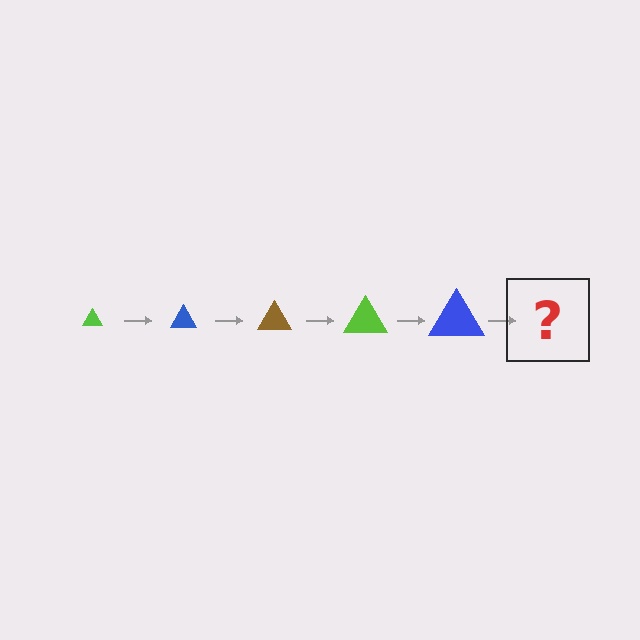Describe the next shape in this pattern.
It should be a brown triangle, larger than the previous one.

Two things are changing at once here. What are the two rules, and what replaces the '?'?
The two rules are that the triangle grows larger each step and the color cycles through lime, blue, and brown. The '?' should be a brown triangle, larger than the previous one.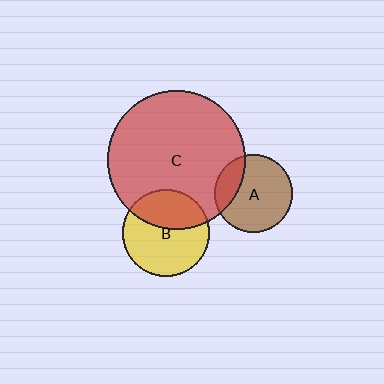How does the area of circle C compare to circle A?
Approximately 3.2 times.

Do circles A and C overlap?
Yes.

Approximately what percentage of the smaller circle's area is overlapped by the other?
Approximately 20%.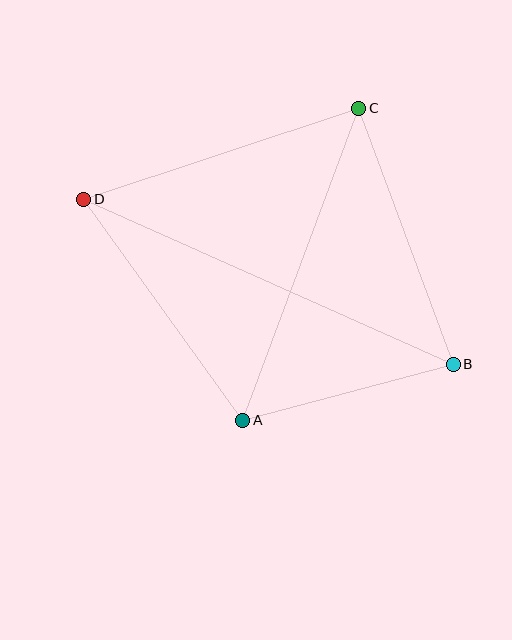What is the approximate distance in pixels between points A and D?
The distance between A and D is approximately 272 pixels.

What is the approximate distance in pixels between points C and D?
The distance between C and D is approximately 290 pixels.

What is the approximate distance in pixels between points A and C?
The distance between A and C is approximately 333 pixels.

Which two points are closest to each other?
Points A and B are closest to each other.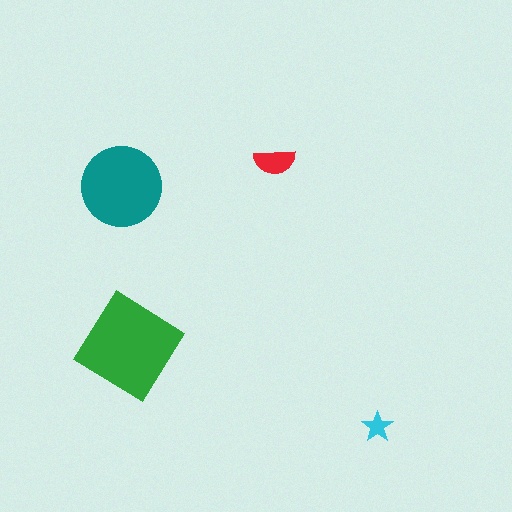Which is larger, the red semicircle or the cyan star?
The red semicircle.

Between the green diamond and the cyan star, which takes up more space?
The green diamond.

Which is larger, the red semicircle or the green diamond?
The green diamond.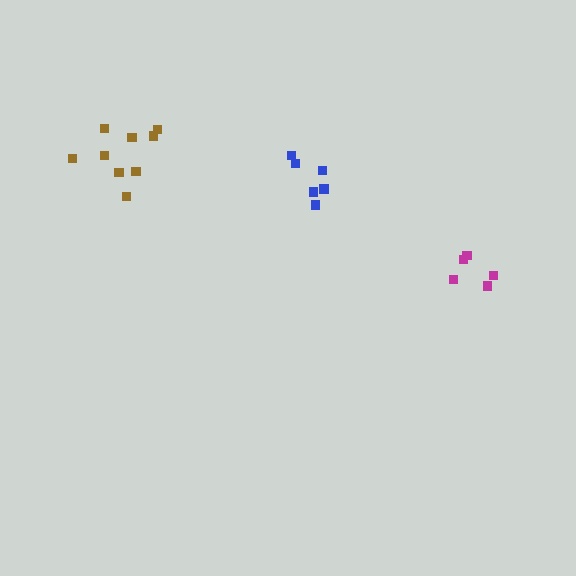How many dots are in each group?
Group 1: 9 dots, Group 2: 6 dots, Group 3: 5 dots (20 total).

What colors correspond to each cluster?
The clusters are colored: brown, blue, magenta.